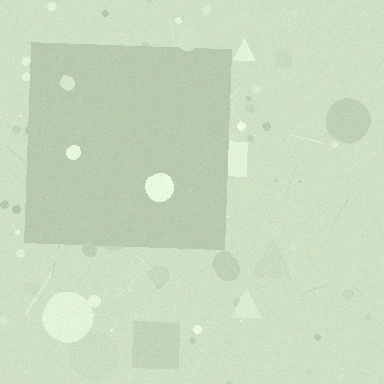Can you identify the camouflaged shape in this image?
The camouflaged shape is a square.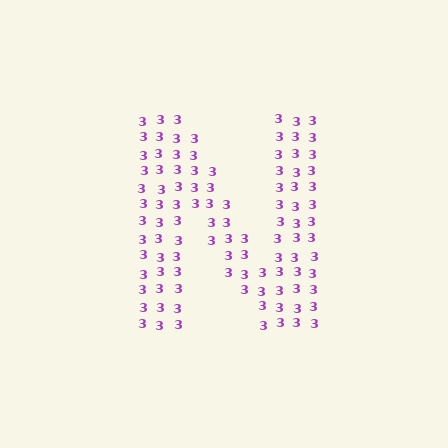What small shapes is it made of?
It is made of small digit 3's.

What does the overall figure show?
The overall figure shows the letter N.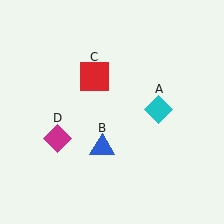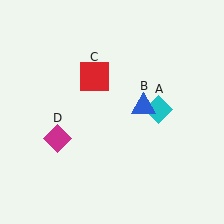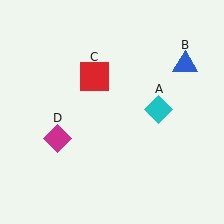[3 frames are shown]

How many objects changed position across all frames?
1 object changed position: blue triangle (object B).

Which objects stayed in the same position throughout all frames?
Cyan diamond (object A) and red square (object C) and magenta diamond (object D) remained stationary.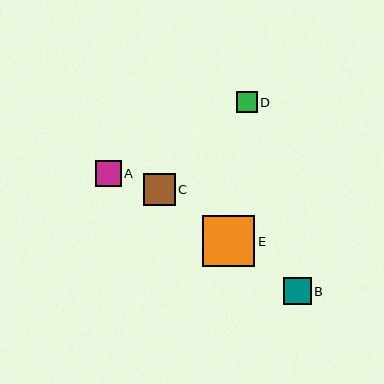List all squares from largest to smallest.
From largest to smallest: E, C, B, A, D.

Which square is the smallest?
Square D is the smallest with a size of approximately 21 pixels.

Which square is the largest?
Square E is the largest with a size of approximately 52 pixels.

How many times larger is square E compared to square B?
Square E is approximately 1.9 times the size of square B.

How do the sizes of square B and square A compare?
Square B and square A are approximately the same size.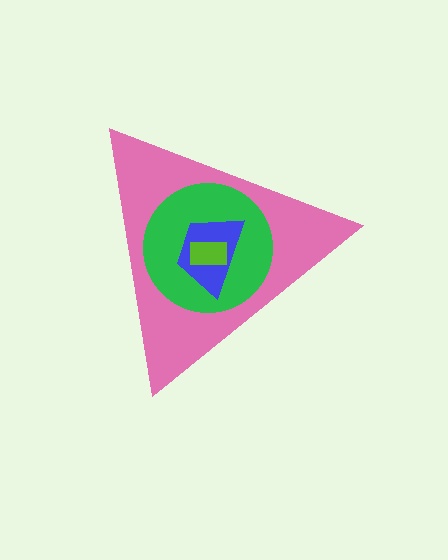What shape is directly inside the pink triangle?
The green circle.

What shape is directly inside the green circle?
The blue trapezoid.